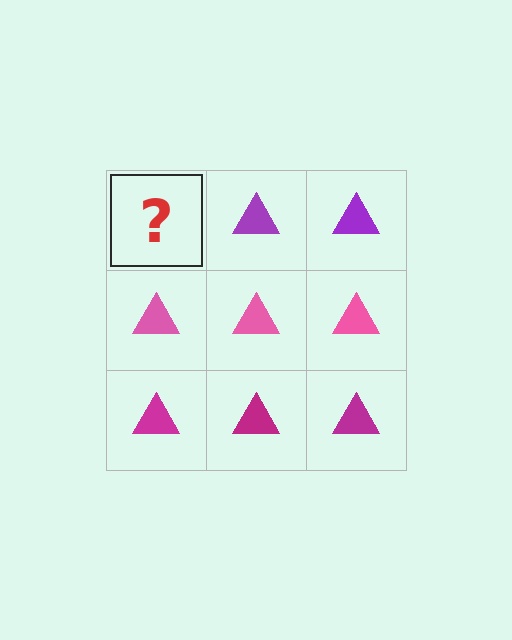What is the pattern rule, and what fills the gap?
The rule is that each row has a consistent color. The gap should be filled with a purple triangle.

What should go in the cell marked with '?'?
The missing cell should contain a purple triangle.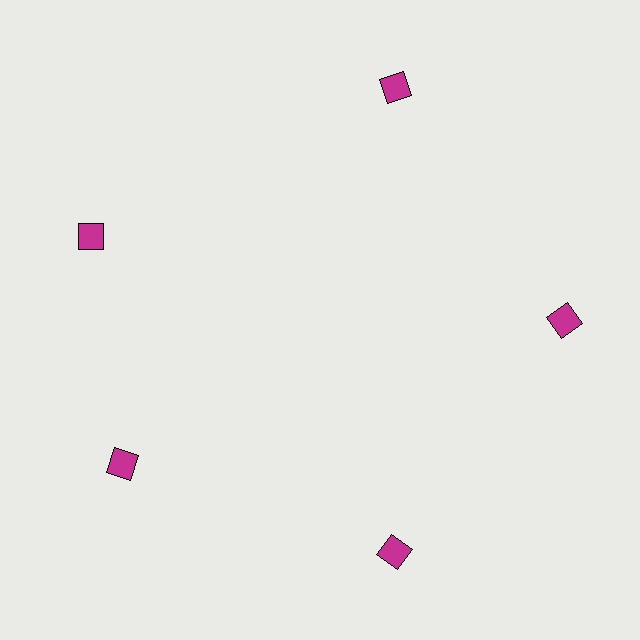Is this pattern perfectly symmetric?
No. The 5 magenta squares are arranged in a ring, but one element near the 10 o'clock position is rotated out of alignment along the ring, breaking the 5-fold rotational symmetry.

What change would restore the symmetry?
The symmetry would be restored by rotating it back into even spacing with its neighbors so that all 5 squares sit at equal angles and equal distance from the center.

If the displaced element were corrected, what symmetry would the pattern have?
It would have 5-fold rotational symmetry — the pattern would map onto itself every 72 degrees.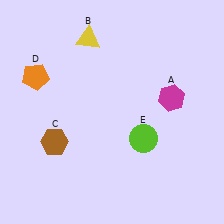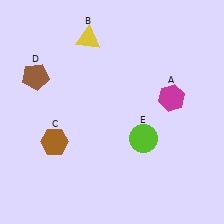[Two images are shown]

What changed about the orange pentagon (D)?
In Image 1, D is orange. In Image 2, it changed to brown.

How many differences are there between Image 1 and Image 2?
There is 1 difference between the two images.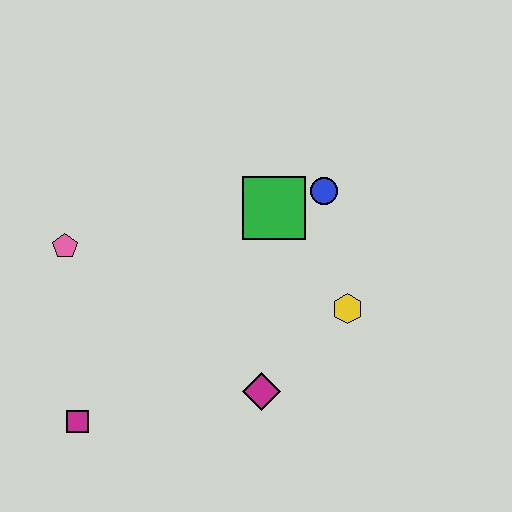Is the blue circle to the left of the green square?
No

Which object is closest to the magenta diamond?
The yellow hexagon is closest to the magenta diamond.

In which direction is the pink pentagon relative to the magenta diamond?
The pink pentagon is to the left of the magenta diamond.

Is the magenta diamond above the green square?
No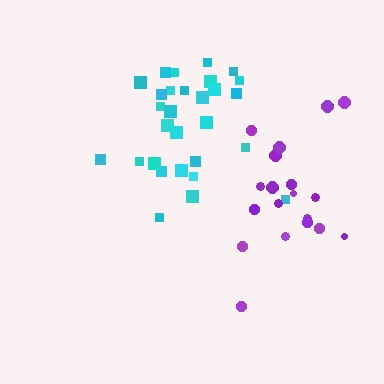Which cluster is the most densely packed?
Cyan.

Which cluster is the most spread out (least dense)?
Purple.